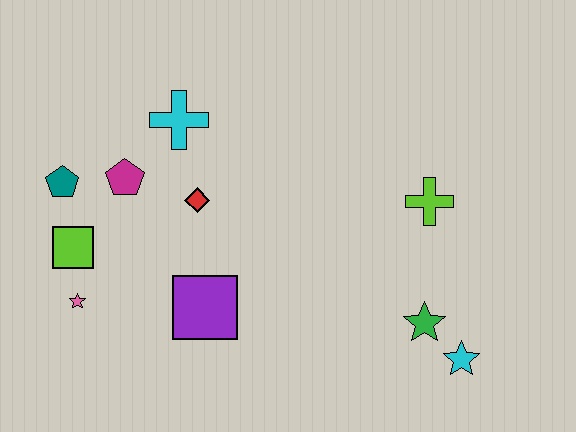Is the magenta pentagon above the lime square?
Yes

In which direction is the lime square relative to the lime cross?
The lime square is to the left of the lime cross.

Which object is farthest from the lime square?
The cyan star is farthest from the lime square.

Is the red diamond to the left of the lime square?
No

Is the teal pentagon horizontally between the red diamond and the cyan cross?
No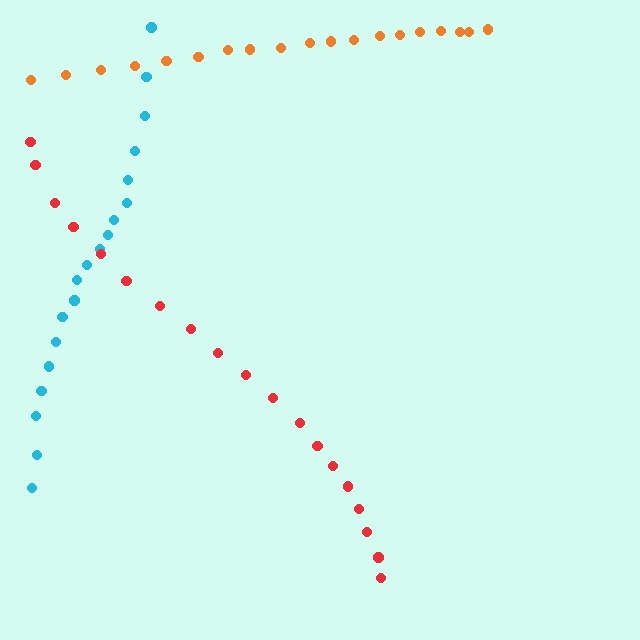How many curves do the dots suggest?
There are 3 distinct paths.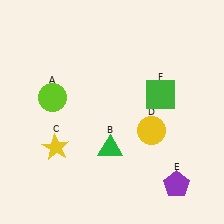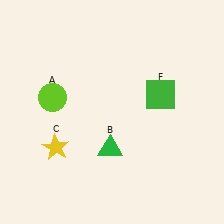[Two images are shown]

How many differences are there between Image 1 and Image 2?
There are 2 differences between the two images.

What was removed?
The purple pentagon (E), the yellow circle (D) were removed in Image 2.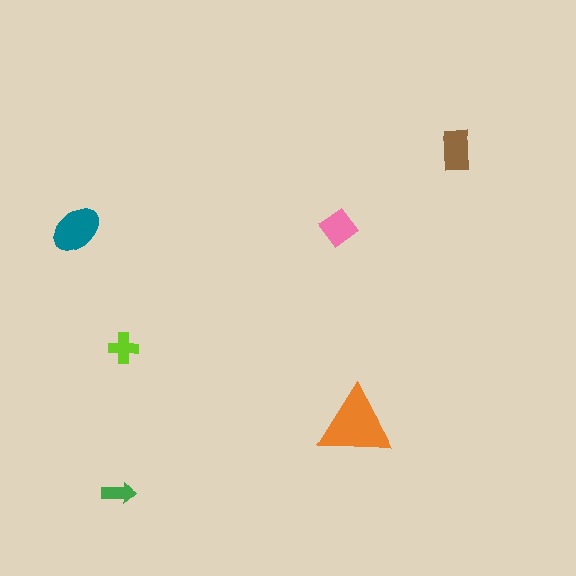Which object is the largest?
The orange triangle.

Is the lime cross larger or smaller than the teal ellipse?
Smaller.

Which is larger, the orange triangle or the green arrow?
The orange triangle.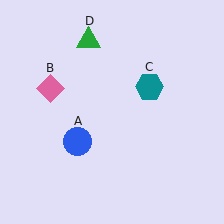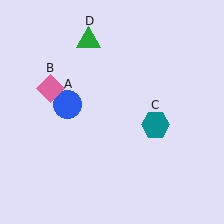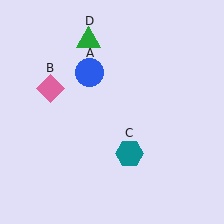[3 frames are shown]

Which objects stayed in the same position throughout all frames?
Pink diamond (object B) and green triangle (object D) remained stationary.